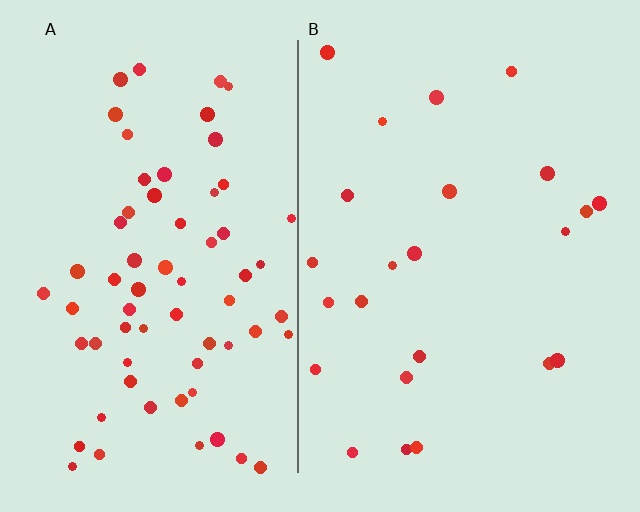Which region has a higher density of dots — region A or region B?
A (the left).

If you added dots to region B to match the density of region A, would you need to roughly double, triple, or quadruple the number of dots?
Approximately triple.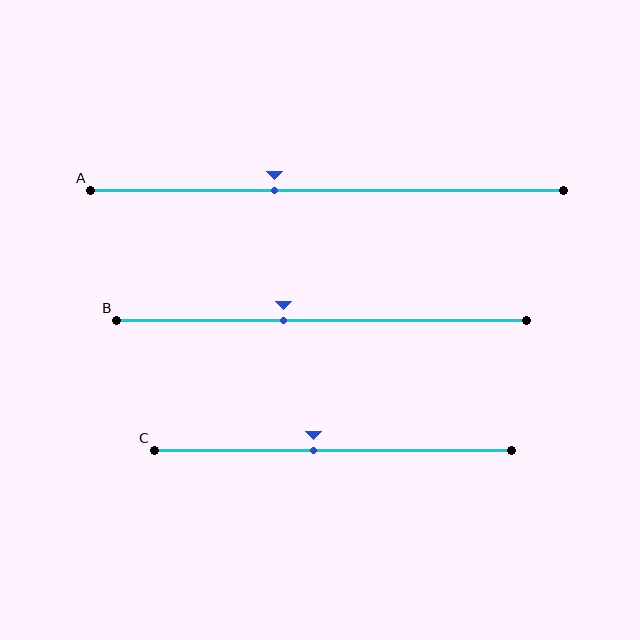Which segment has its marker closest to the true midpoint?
Segment C has its marker closest to the true midpoint.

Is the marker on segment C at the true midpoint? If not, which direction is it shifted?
No, the marker on segment C is shifted to the left by about 6% of the segment length.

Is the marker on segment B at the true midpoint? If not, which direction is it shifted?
No, the marker on segment B is shifted to the left by about 9% of the segment length.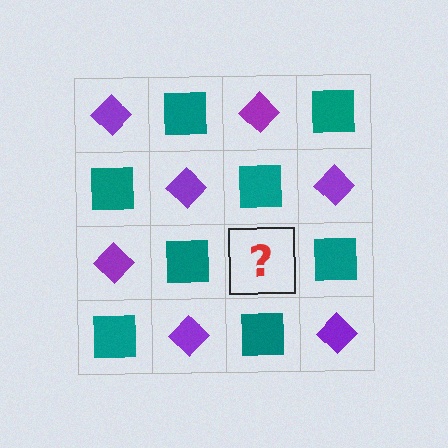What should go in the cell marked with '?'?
The missing cell should contain a purple diamond.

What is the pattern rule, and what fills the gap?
The rule is that it alternates purple diamond and teal square in a checkerboard pattern. The gap should be filled with a purple diamond.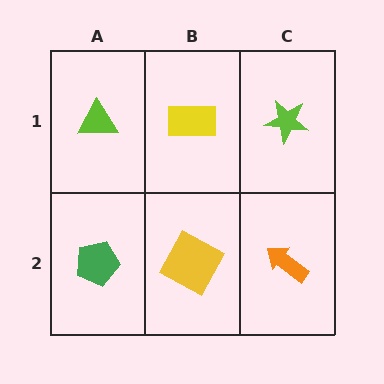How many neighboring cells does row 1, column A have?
2.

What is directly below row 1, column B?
A yellow square.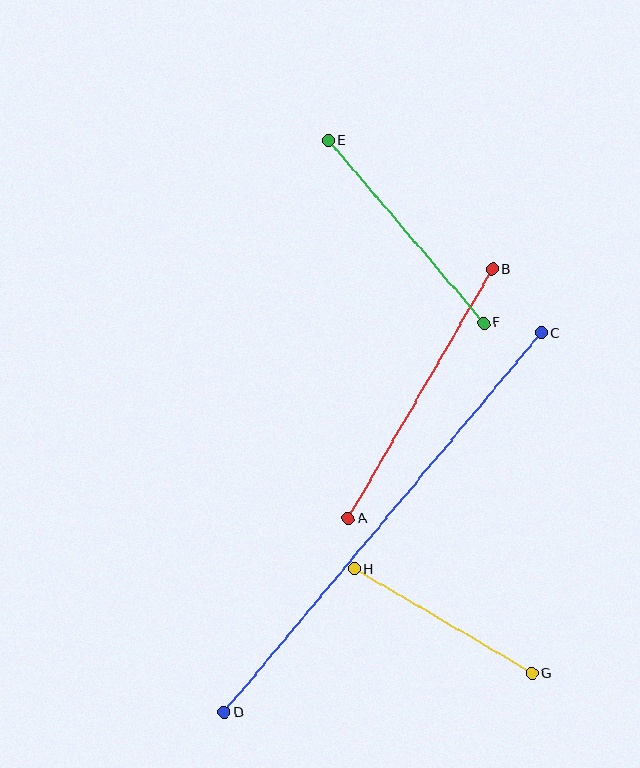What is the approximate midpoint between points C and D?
The midpoint is at approximately (383, 523) pixels.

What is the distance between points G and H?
The distance is approximately 207 pixels.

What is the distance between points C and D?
The distance is approximately 494 pixels.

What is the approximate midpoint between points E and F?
The midpoint is at approximately (406, 232) pixels.